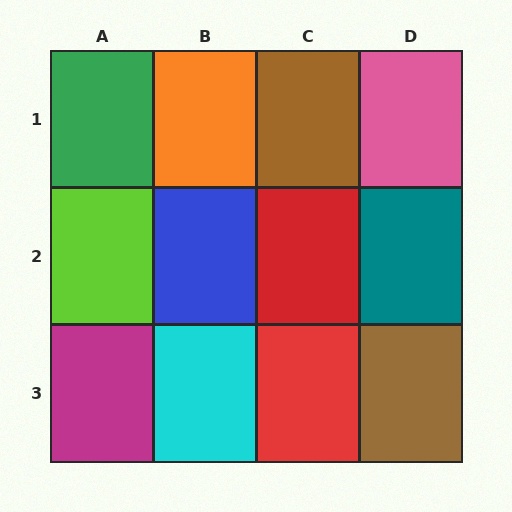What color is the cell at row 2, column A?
Lime.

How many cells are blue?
1 cell is blue.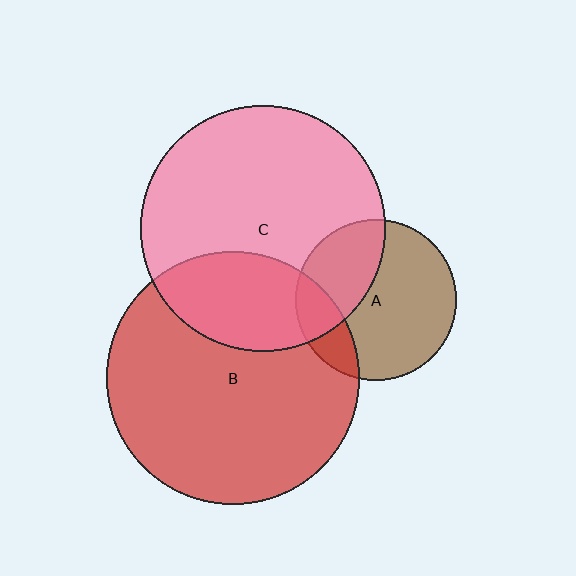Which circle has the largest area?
Circle B (red).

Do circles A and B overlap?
Yes.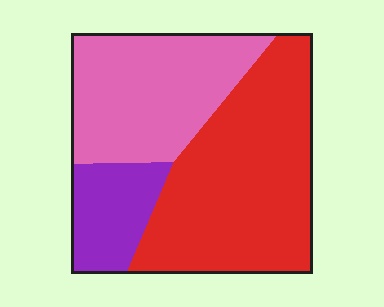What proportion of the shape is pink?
Pink takes up about one third (1/3) of the shape.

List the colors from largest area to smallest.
From largest to smallest: red, pink, purple.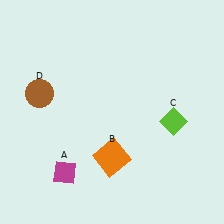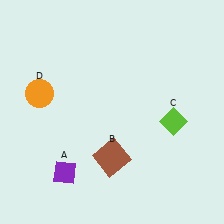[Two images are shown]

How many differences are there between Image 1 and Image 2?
There are 3 differences between the two images.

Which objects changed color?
A changed from magenta to purple. B changed from orange to brown. D changed from brown to orange.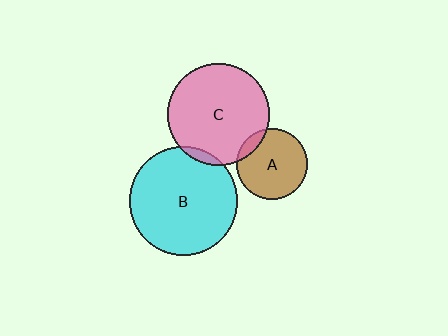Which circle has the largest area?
Circle B (cyan).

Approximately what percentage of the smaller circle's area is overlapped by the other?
Approximately 5%.